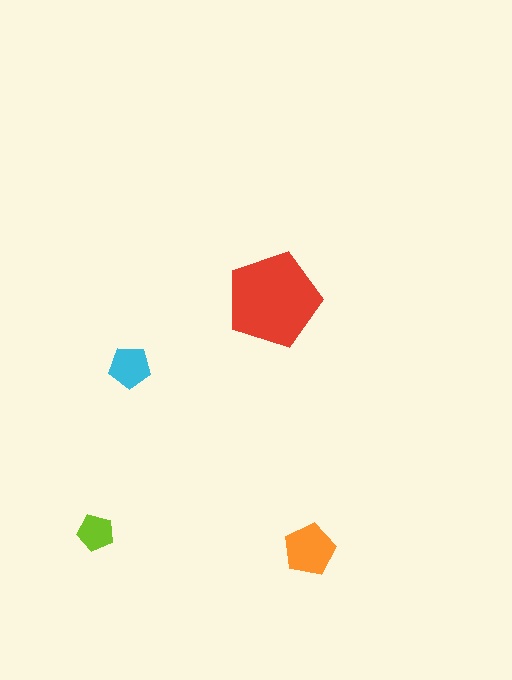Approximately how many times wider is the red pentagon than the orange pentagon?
About 2 times wider.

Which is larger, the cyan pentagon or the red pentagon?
The red one.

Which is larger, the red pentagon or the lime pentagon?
The red one.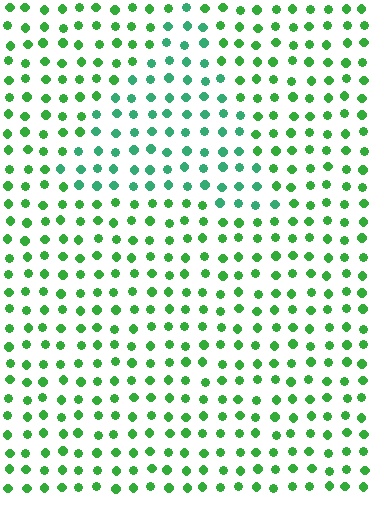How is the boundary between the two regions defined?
The boundary is defined purely by a slight shift in hue (about 29 degrees). Spacing, size, and orientation are identical on both sides.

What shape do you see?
I see a triangle.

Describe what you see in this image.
The image is filled with small green elements in a uniform arrangement. A triangle-shaped region is visible where the elements are tinted to a slightly different hue, forming a subtle color boundary.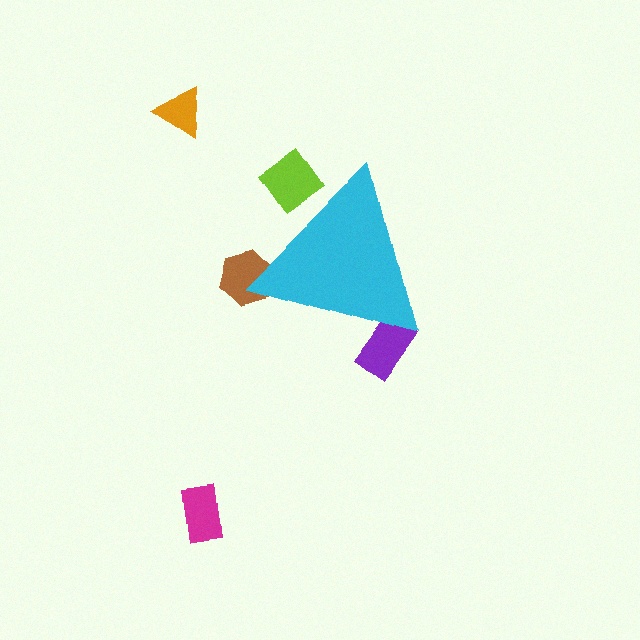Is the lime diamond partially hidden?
Yes, the lime diamond is partially hidden behind the cyan triangle.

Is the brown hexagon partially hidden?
Yes, the brown hexagon is partially hidden behind the cyan triangle.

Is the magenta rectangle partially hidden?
No, the magenta rectangle is fully visible.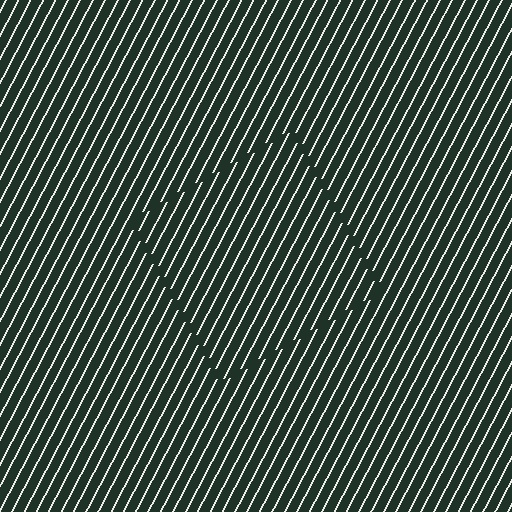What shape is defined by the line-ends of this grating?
An illusory square. The interior of the shape contains the same grating, shifted by half a period — the contour is defined by the phase discontinuity where line-ends from the inner and outer gratings abut.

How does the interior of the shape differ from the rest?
The interior of the shape contains the same grating, shifted by half a period — the contour is defined by the phase discontinuity where line-ends from the inner and outer gratings abut.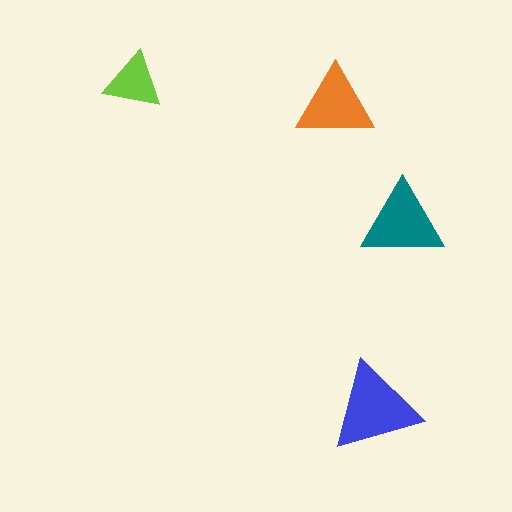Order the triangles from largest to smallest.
the blue one, the teal one, the orange one, the lime one.